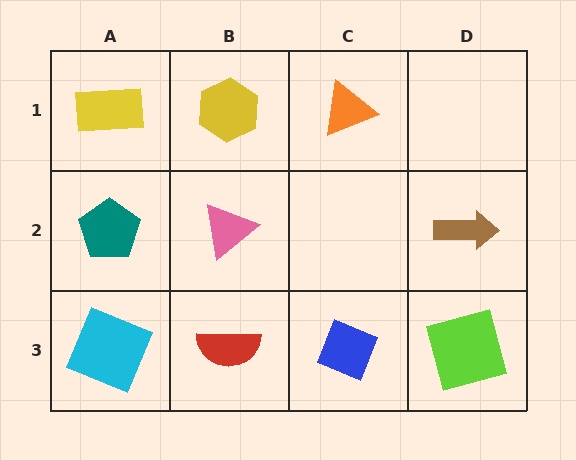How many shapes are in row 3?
4 shapes.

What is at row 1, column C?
An orange triangle.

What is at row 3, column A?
A cyan square.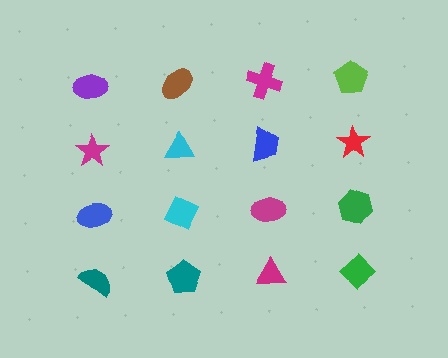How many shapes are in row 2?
4 shapes.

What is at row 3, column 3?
A magenta ellipse.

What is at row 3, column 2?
A cyan diamond.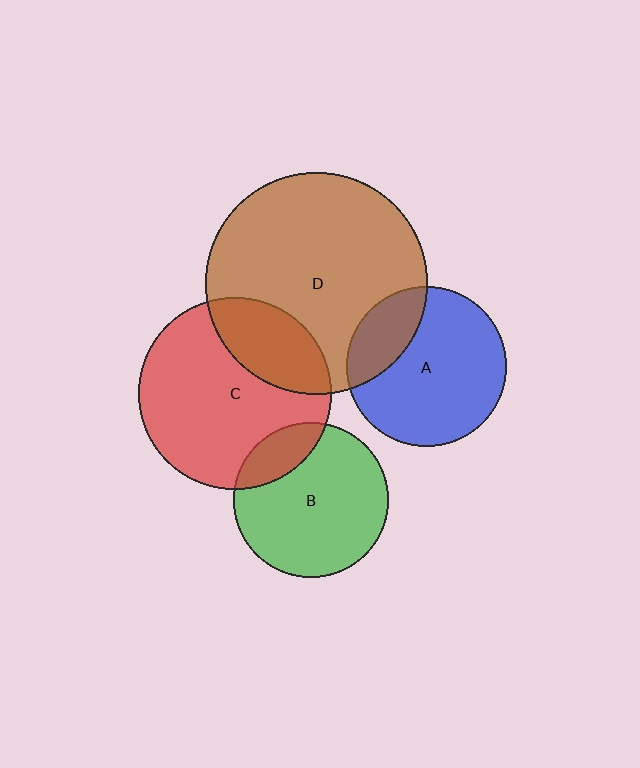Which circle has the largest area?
Circle D (brown).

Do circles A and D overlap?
Yes.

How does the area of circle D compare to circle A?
Approximately 1.9 times.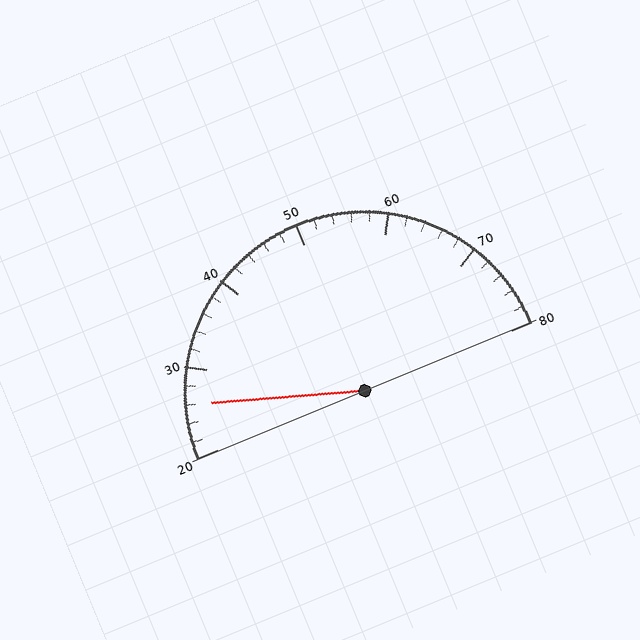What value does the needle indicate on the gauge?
The needle indicates approximately 26.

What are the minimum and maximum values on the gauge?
The gauge ranges from 20 to 80.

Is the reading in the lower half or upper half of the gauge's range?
The reading is in the lower half of the range (20 to 80).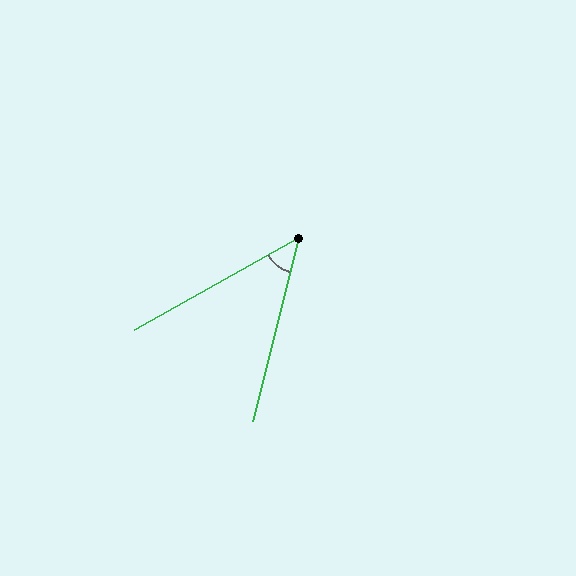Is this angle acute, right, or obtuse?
It is acute.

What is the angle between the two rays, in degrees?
Approximately 47 degrees.